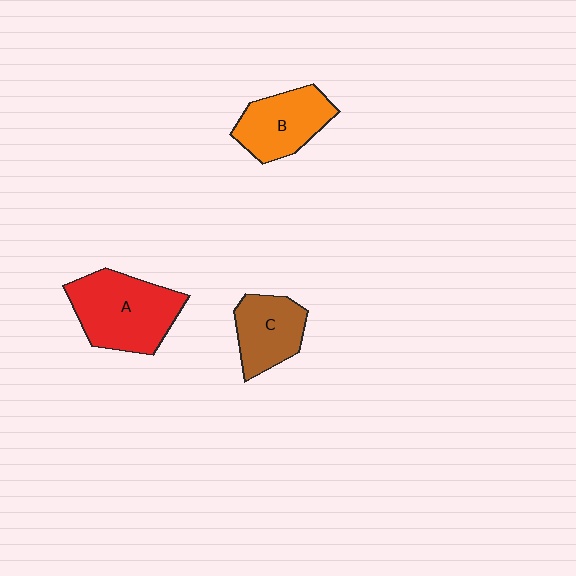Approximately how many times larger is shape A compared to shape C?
Approximately 1.5 times.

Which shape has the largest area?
Shape A (red).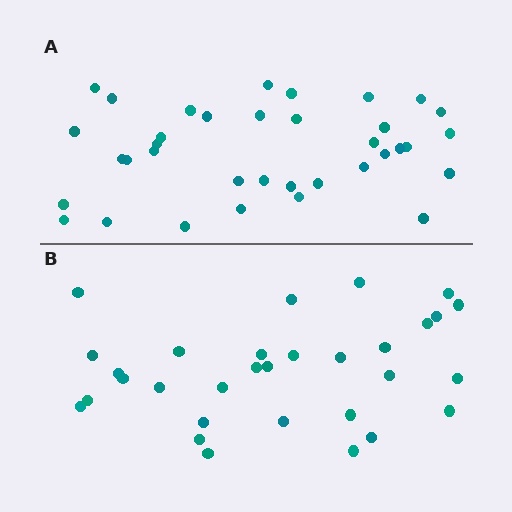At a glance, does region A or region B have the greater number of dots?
Region A (the top region) has more dots.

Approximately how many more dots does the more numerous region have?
Region A has about 5 more dots than region B.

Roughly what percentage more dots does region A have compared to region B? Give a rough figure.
About 15% more.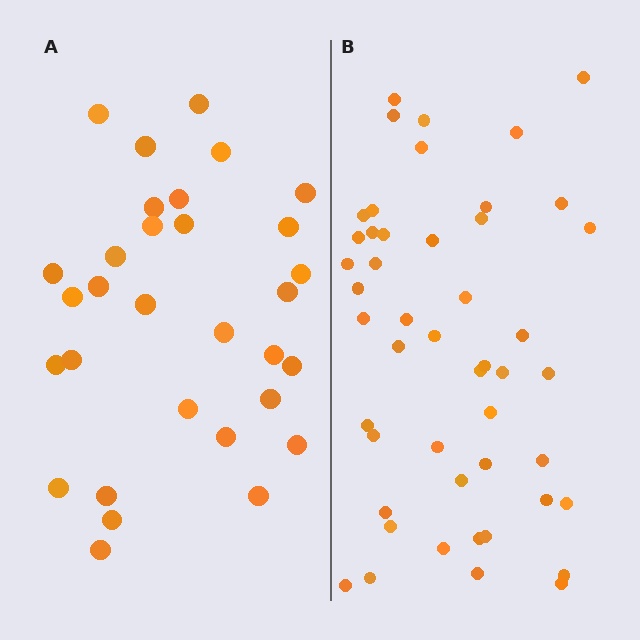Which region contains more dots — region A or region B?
Region B (the right region) has more dots.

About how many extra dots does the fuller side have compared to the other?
Region B has approximately 15 more dots than region A.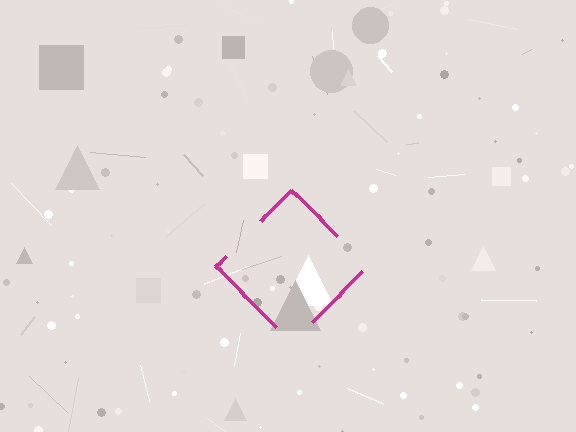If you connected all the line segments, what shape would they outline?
They would outline a diamond.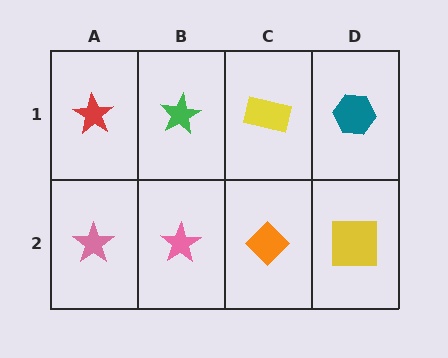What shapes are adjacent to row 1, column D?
A yellow square (row 2, column D), a yellow rectangle (row 1, column C).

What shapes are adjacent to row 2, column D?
A teal hexagon (row 1, column D), an orange diamond (row 2, column C).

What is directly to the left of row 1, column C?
A green star.